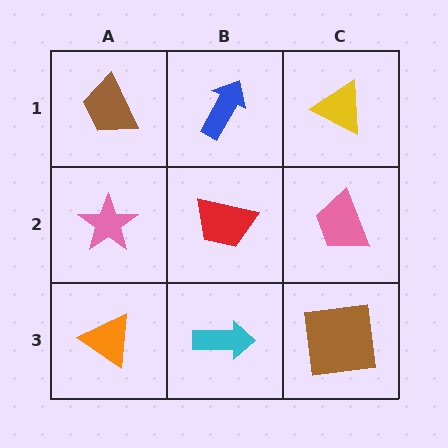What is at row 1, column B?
A blue arrow.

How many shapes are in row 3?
3 shapes.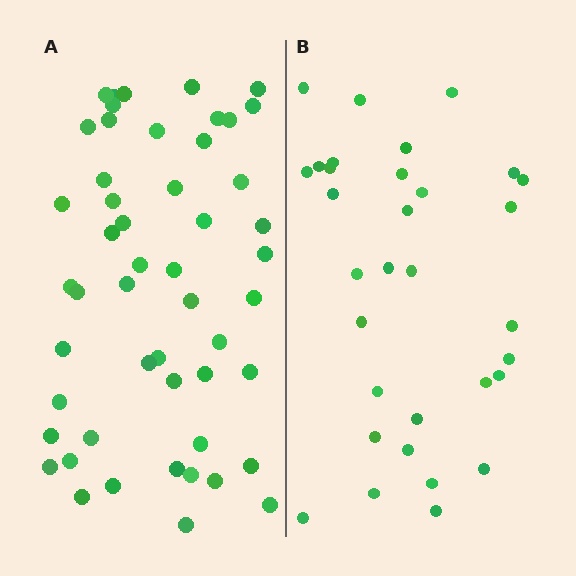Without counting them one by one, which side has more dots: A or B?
Region A (the left region) has more dots.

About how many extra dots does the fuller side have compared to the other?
Region A has approximately 20 more dots than region B.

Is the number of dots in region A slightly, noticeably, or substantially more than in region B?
Region A has substantially more. The ratio is roughly 1.6 to 1.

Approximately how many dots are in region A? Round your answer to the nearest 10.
About 50 dots. (The exact count is 51, which rounds to 50.)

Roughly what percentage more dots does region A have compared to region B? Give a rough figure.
About 60% more.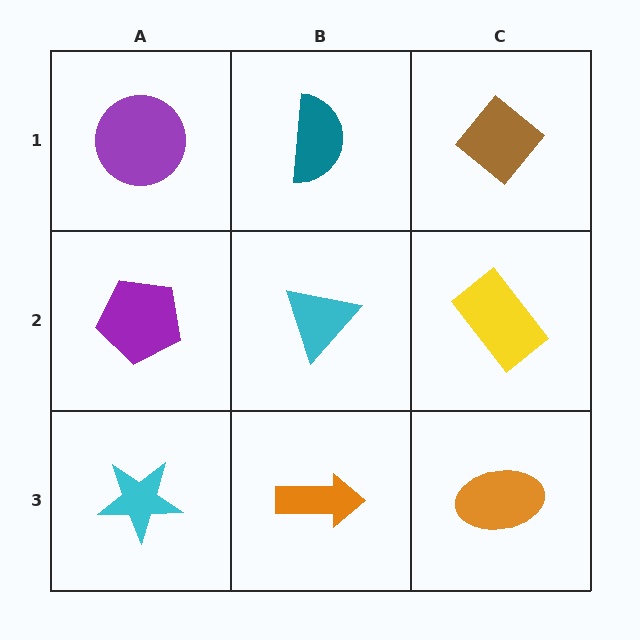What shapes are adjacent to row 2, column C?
A brown diamond (row 1, column C), an orange ellipse (row 3, column C), a cyan triangle (row 2, column B).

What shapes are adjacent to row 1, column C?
A yellow rectangle (row 2, column C), a teal semicircle (row 1, column B).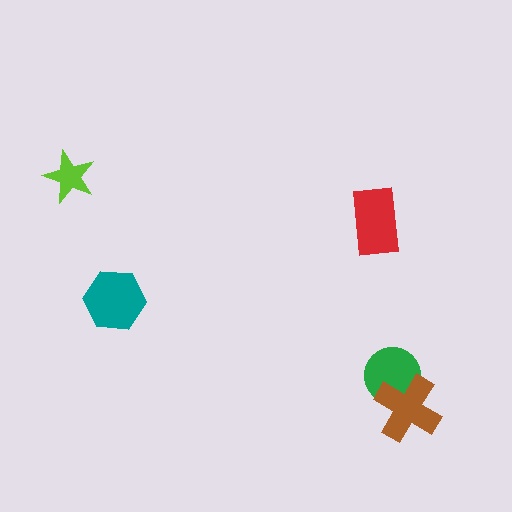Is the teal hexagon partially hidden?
No, no other shape covers it.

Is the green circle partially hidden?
Yes, it is partially covered by another shape.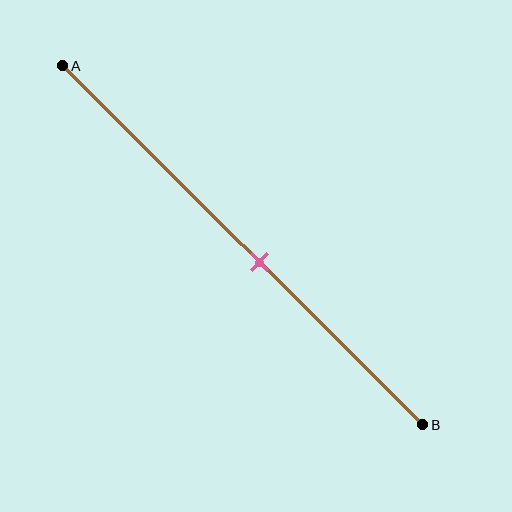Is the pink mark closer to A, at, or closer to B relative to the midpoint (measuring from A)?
The pink mark is closer to point B than the midpoint of segment AB.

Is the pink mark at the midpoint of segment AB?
No, the mark is at about 55% from A, not at the 50% midpoint.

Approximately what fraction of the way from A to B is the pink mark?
The pink mark is approximately 55% of the way from A to B.